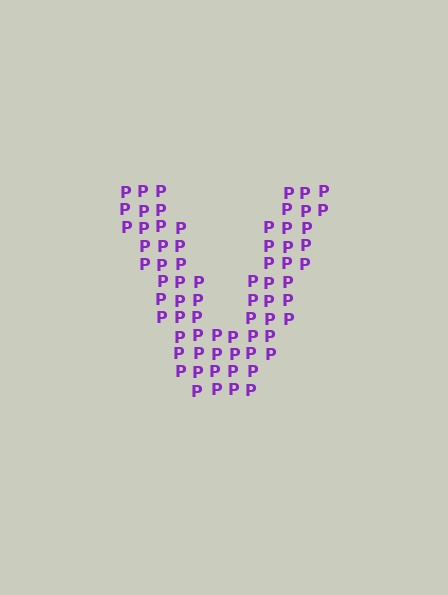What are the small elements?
The small elements are letter P's.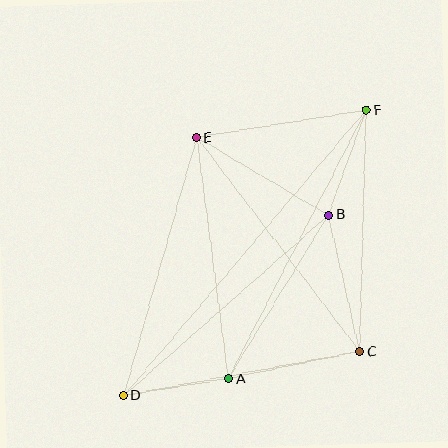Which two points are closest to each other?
Points A and D are closest to each other.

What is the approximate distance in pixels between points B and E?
The distance between B and E is approximately 153 pixels.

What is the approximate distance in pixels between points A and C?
The distance between A and C is approximately 134 pixels.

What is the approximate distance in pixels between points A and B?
The distance between A and B is approximately 192 pixels.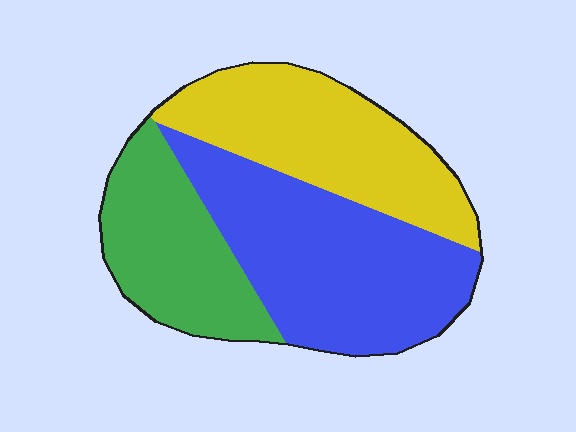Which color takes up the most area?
Blue, at roughly 40%.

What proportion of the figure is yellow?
Yellow takes up about one third (1/3) of the figure.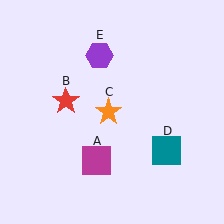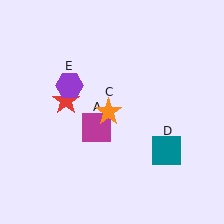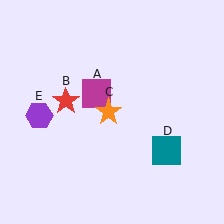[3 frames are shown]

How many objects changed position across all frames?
2 objects changed position: magenta square (object A), purple hexagon (object E).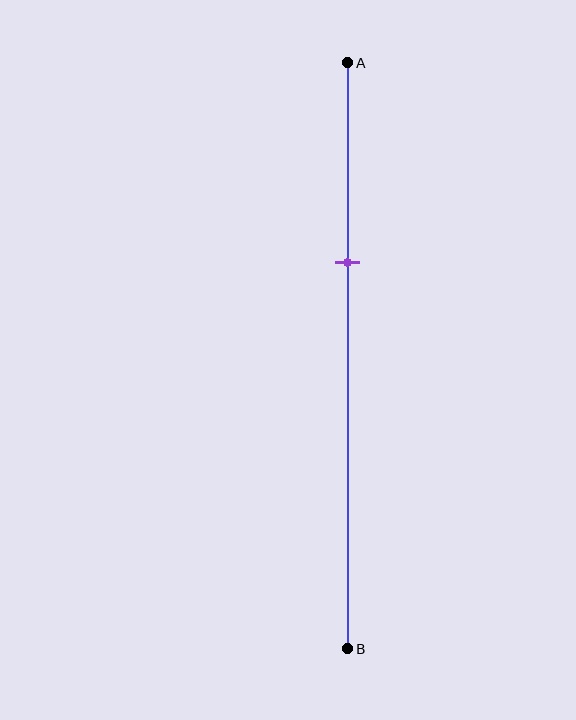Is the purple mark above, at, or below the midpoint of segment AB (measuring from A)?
The purple mark is above the midpoint of segment AB.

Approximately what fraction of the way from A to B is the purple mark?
The purple mark is approximately 35% of the way from A to B.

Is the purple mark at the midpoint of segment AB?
No, the mark is at about 35% from A, not at the 50% midpoint.